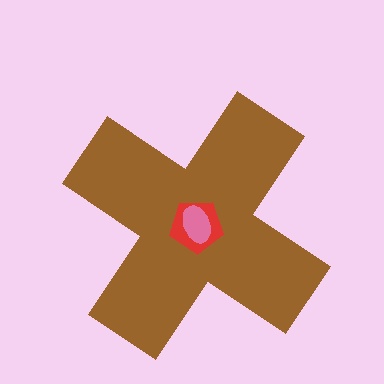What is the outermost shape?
The brown cross.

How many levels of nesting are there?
3.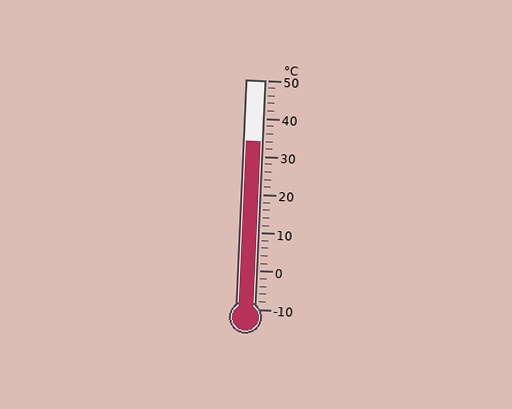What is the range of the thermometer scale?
The thermometer scale ranges from -10°C to 50°C.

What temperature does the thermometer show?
The thermometer shows approximately 34°C.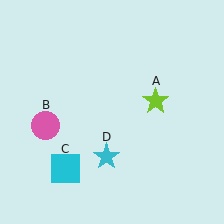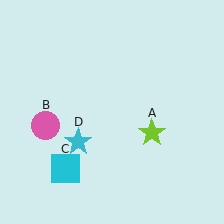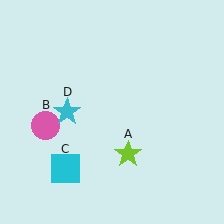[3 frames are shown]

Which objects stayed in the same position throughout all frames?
Pink circle (object B) and cyan square (object C) remained stationary.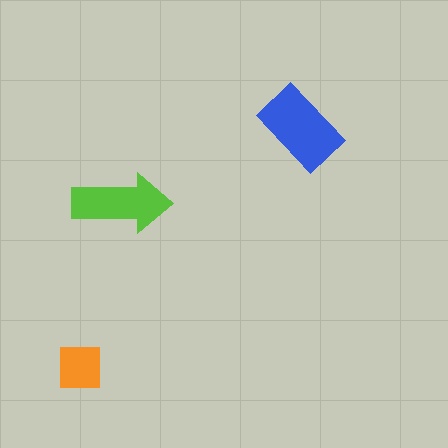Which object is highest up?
The blue rectangle is topmost.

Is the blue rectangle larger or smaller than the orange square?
Larger.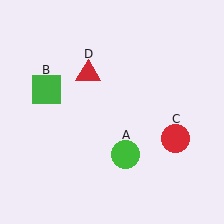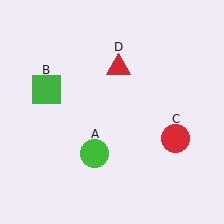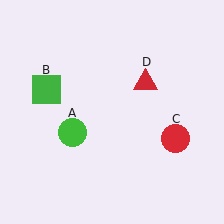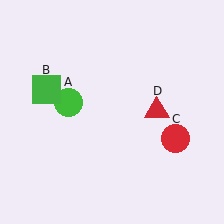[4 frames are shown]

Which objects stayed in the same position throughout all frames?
Green square (object B) and red circle (object C) remained stationary.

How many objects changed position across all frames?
2 objects changed position: green circle (object A), red triangle (object D).